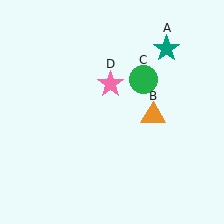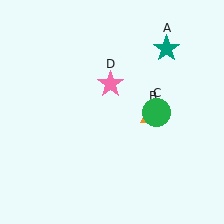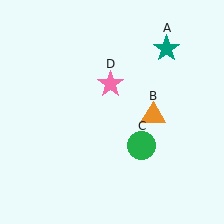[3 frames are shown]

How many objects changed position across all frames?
1 object changed position: green circle (object C).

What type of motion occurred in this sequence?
The green circle (object C) rotated clockwise around the center of the scene.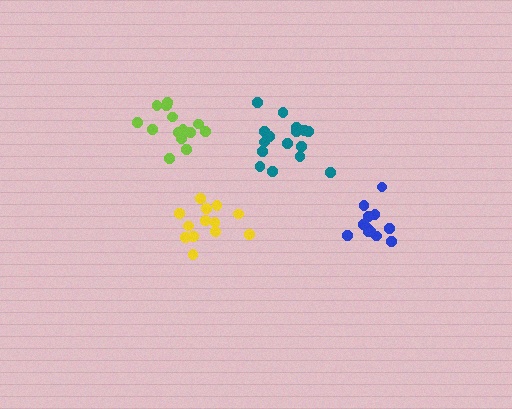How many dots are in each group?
Group 1: 12 dots, Group 2: 16 dots, Group 3: 14 dots, Group 4: 13 dots (55 total).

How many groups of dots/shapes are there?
There are 4 groups.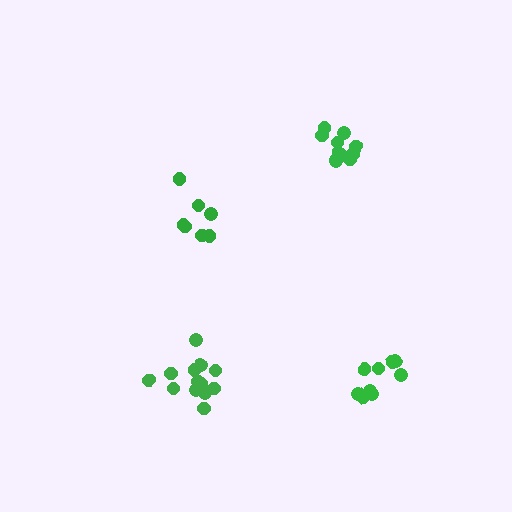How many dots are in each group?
Group 1: 13 dots, Group 2: 7 dots, Group 3: 9 dots, Group 4: 11 dots (40 total).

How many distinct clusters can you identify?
There are 4 distinct clusters.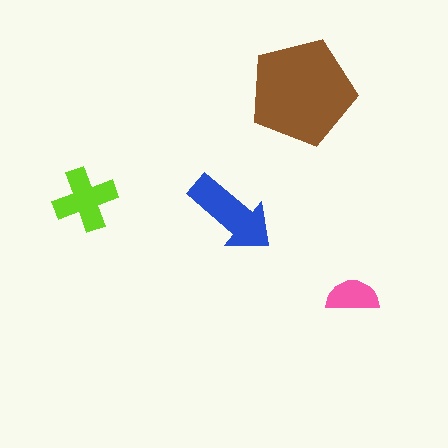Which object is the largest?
The brown pentagon.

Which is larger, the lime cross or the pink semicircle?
The lime cross.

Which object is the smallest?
The pink semicircle.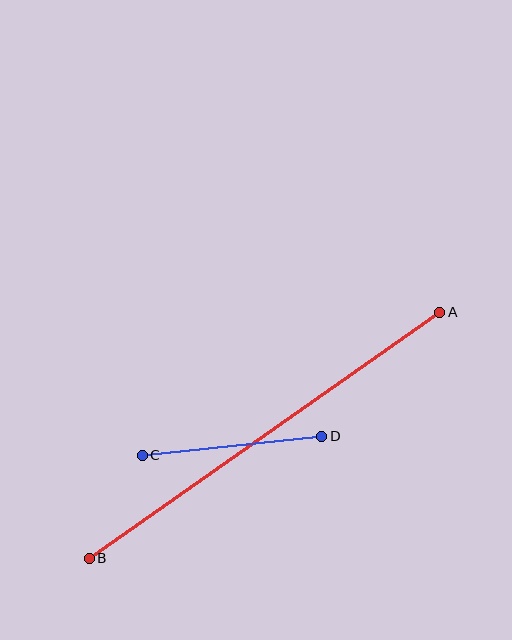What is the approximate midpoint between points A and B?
The midpoint is at approximately (265, 435) pixels.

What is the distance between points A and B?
The distance is approximately 428 pixels.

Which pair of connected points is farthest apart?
Points A and B are farthest apart.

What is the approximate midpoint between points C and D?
The midpoint is at approximately (232, 446) pixels.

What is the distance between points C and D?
The distance is approximately 181 pixels.